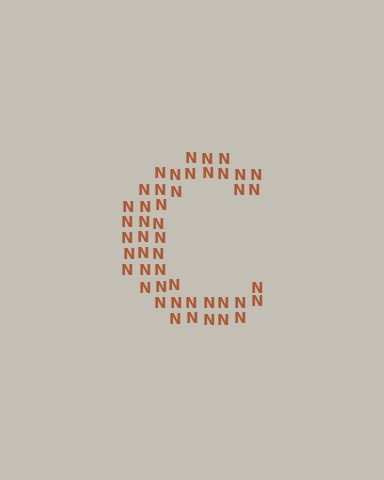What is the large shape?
The large shape is the letter C.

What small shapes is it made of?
It is made of small letter N's.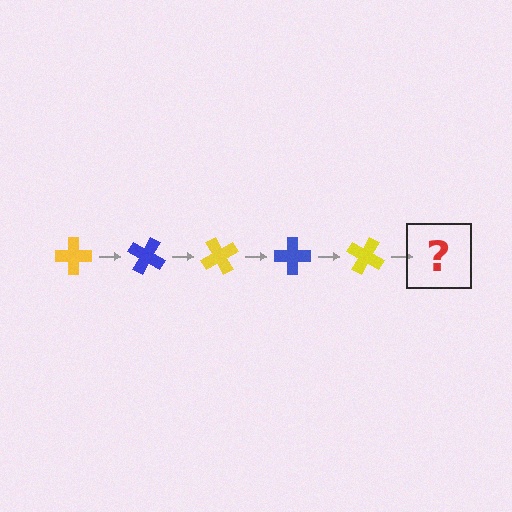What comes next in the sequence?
The next element should be a blue cross, rotated 150 degrees from the start.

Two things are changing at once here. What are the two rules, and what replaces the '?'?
The two rules are that it rotates 30 degrees each step and the color cycles through yellow and blue. The '?' should be a blue cross, rotated 150 degrees from the start.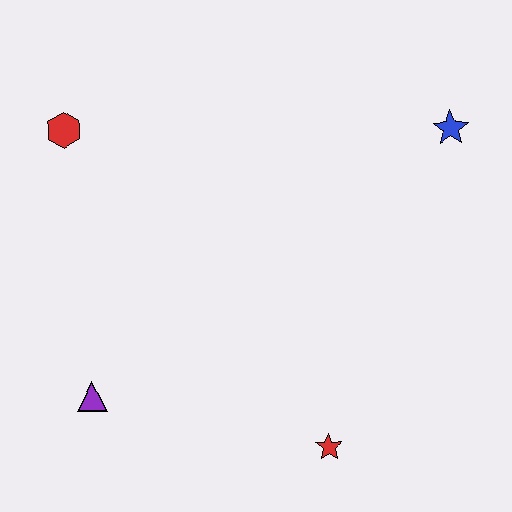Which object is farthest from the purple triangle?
The blue star is farthest from the purple triangle.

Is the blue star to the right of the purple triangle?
Yes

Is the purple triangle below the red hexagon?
Yes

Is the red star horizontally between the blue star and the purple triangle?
Yes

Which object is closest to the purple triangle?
The red star is closest to the purple triangle.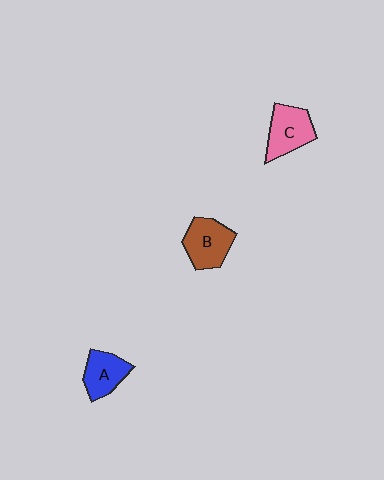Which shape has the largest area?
Shape B (brown).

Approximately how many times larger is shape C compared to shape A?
Approximately 1.2 times.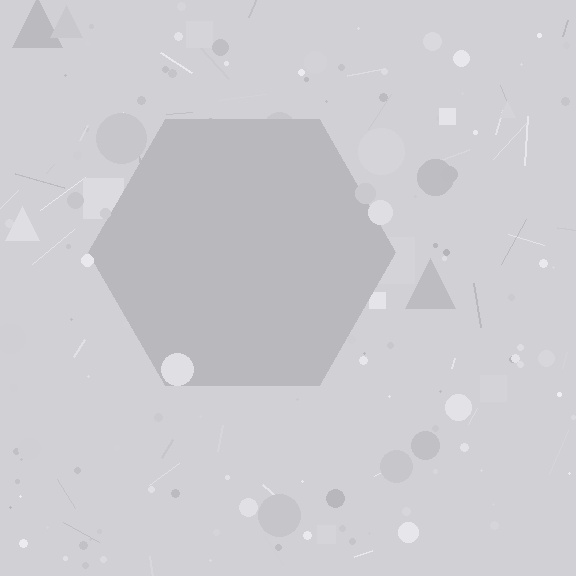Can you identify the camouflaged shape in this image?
The camouflaged shape is a hexagon.